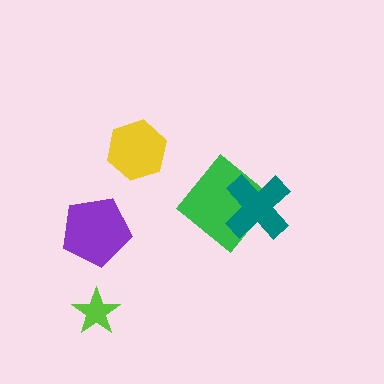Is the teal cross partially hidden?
No, no other shape covers it.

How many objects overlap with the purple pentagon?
0 objects overlap with the purple pentagon.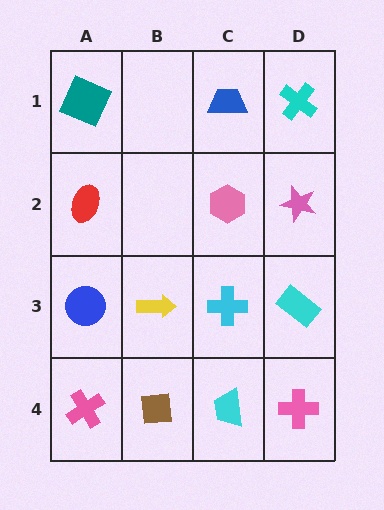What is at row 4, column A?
A pink cross.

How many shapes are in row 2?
3 shapes.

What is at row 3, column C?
A cyan cross.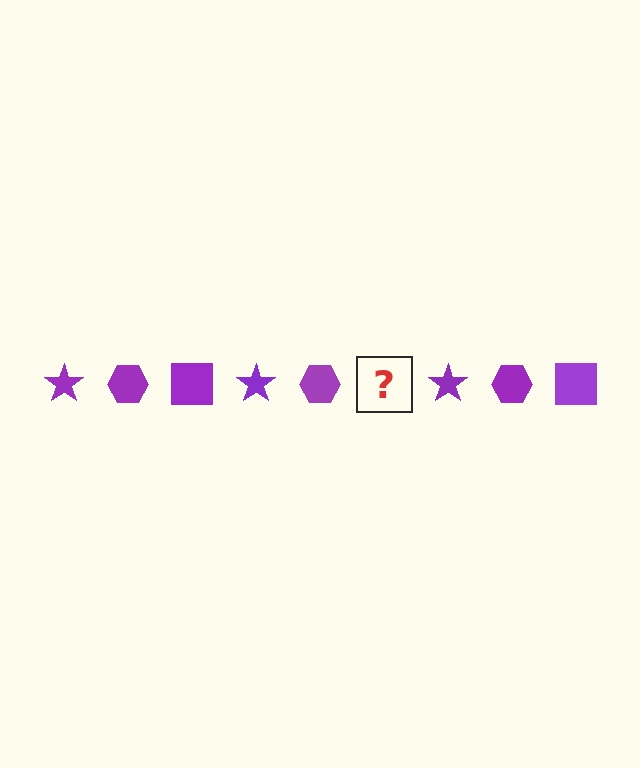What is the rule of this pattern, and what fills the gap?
The rule is that the pattern cycles through star, hexagon, square shapes in purple. The gap should be filled with a purple square.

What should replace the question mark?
The question mark should be replaced with a purple square.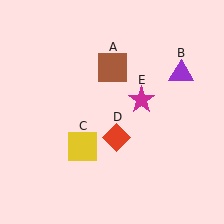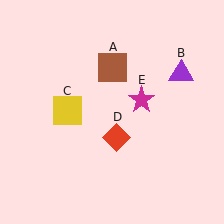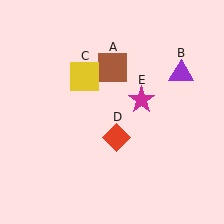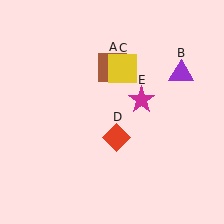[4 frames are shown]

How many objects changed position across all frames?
1 object changed position: yellow square (object C).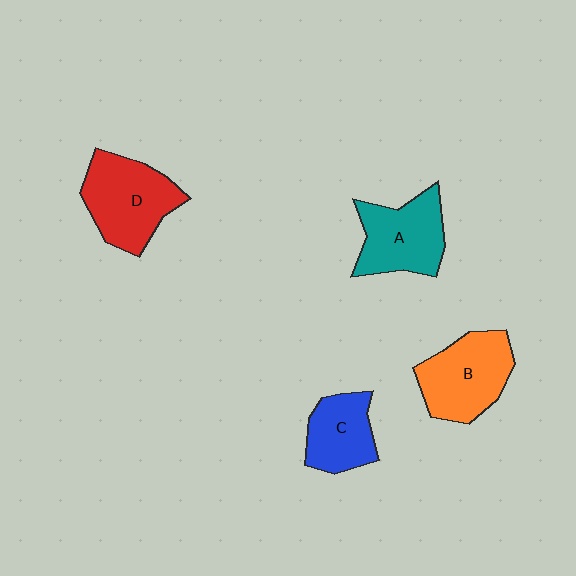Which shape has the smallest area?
Shape C (blue).